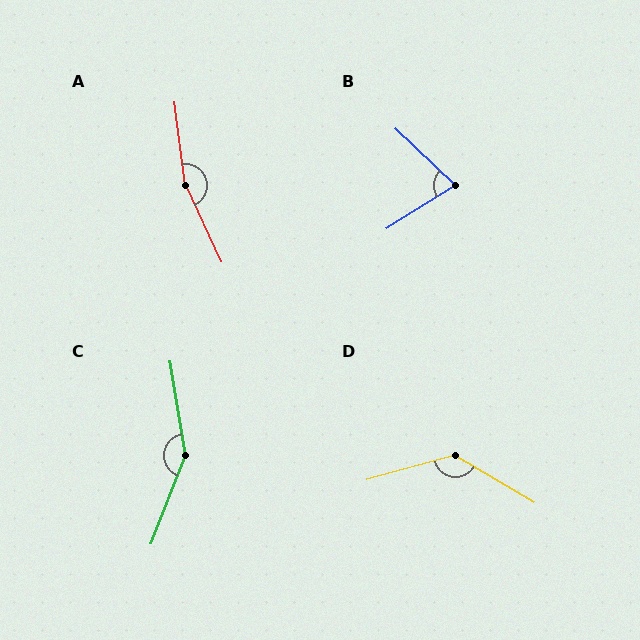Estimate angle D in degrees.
Approximately 133 degrees.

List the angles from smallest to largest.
B (76°), D (133°), C (150°), A (162°).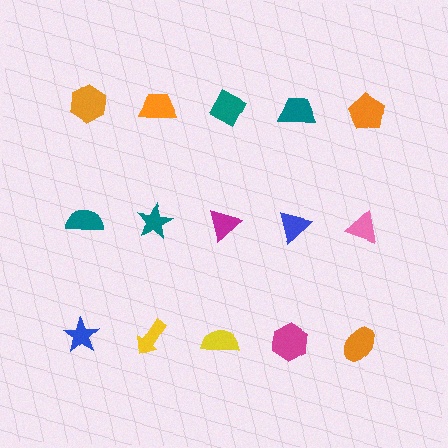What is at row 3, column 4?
A magenta hexagon.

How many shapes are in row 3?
5 shapes.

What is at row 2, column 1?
A teal semicircle.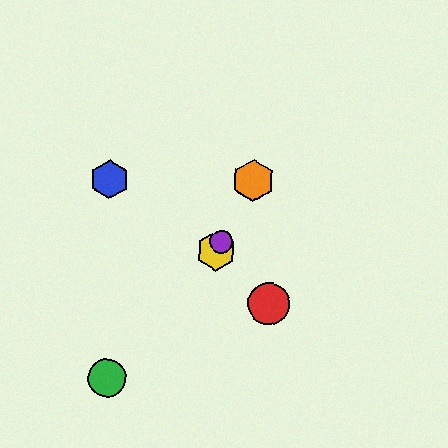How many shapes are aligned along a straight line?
3 shapes (the yellow hexagon, the purple circle, the orange hexagon) are aligned along a straight line.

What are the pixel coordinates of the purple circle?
The purple circle is at (221, 242).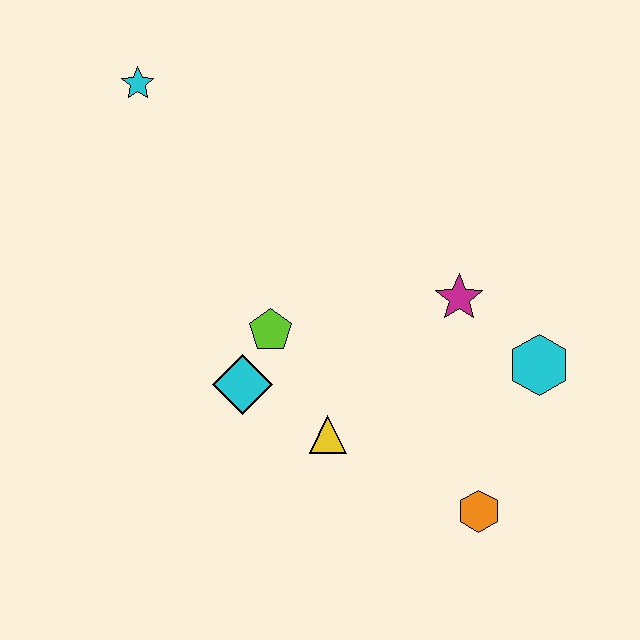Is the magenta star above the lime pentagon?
Yes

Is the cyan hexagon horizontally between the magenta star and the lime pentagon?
No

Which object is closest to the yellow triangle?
The cyan diamond is closest to the yellow triangle.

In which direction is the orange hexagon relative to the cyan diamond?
The orange hexagon is to the right of the cyan diamond.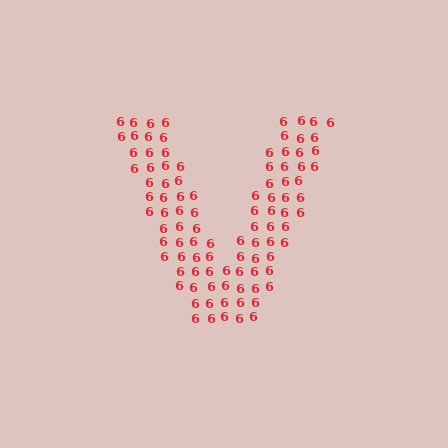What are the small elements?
The small elements are digit 6's.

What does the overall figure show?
The overall figure shows the letter V.